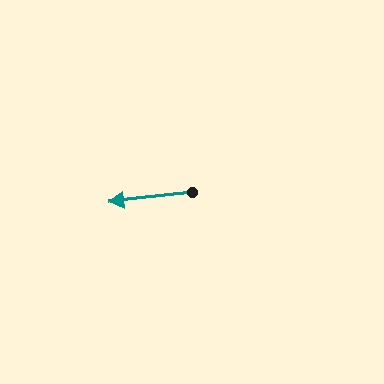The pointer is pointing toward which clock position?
Roughly 9 o'clock.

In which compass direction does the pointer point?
West.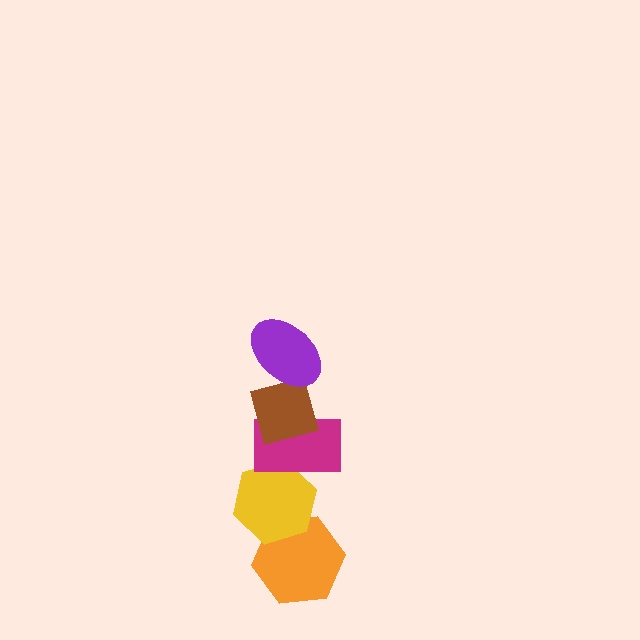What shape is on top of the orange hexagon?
The yellow hexagon is on top of the orange hexagon.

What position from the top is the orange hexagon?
The orange hexagon is 5th from the top.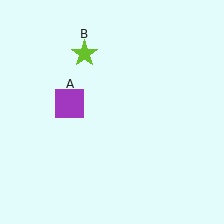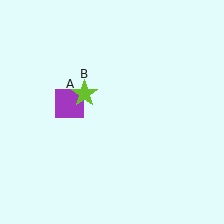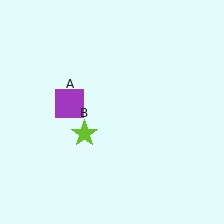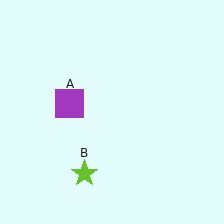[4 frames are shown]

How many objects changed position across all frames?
1 object changed position: lime star (object B).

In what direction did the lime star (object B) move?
The lime star (object B) moved down.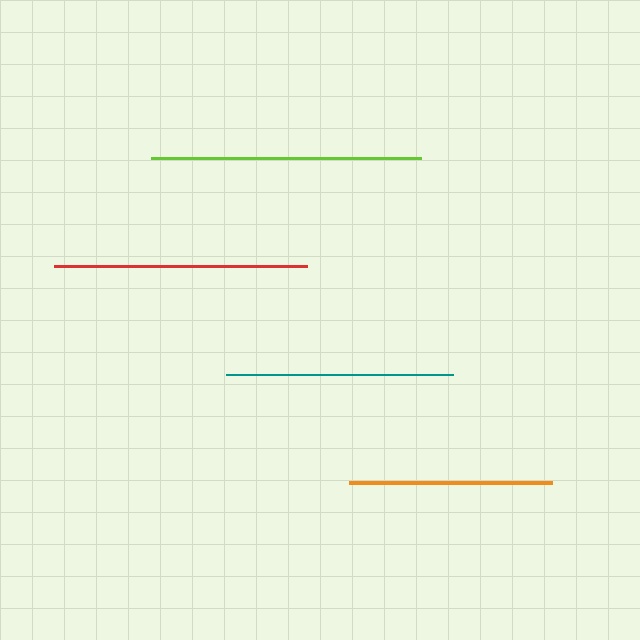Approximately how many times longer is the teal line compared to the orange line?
The teal line is approximately 1.1 times the length of the orange line.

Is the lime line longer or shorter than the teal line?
The lime line is longer than the teal line.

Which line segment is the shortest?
The orange line is the shortest at approximately 202 pixels.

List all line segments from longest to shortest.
From longest to shortest: lime, red, teal, orange.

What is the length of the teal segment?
The teal segment is approximately 227 pixels long.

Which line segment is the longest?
The lime line is the longest at approximately 270 pixels.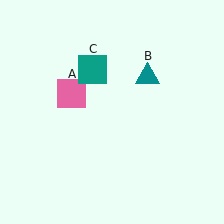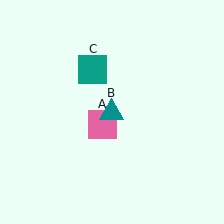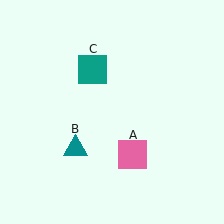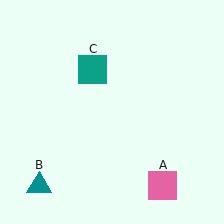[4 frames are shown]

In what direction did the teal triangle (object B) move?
The teal triangle (object B) moved down and to the left.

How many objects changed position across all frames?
2 objects changed position: pink square (object A), teal triangle (object B).